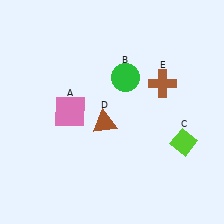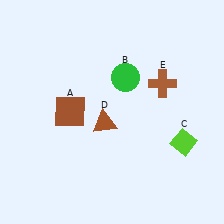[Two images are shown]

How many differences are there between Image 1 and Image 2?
There is 1 difference between the two images.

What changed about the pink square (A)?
In Image 1, A is pink. In Image 2, it changed to brown.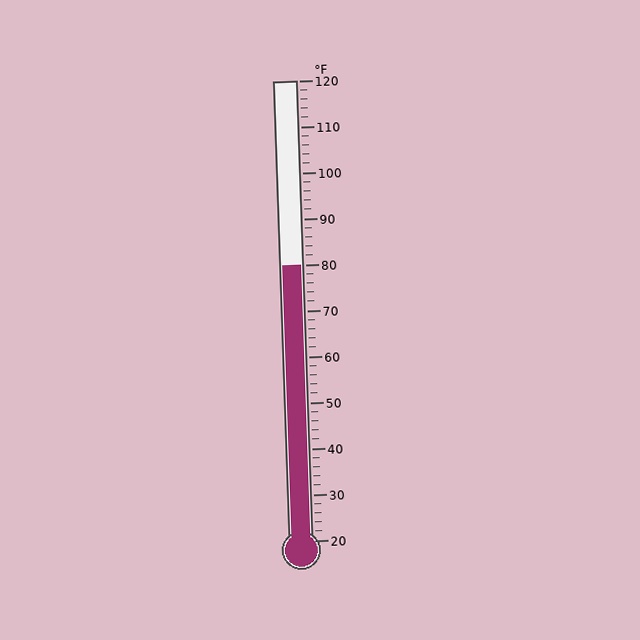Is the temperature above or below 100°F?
The temperature is below 100°F.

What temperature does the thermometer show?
The thermometer shows approximately 80°F.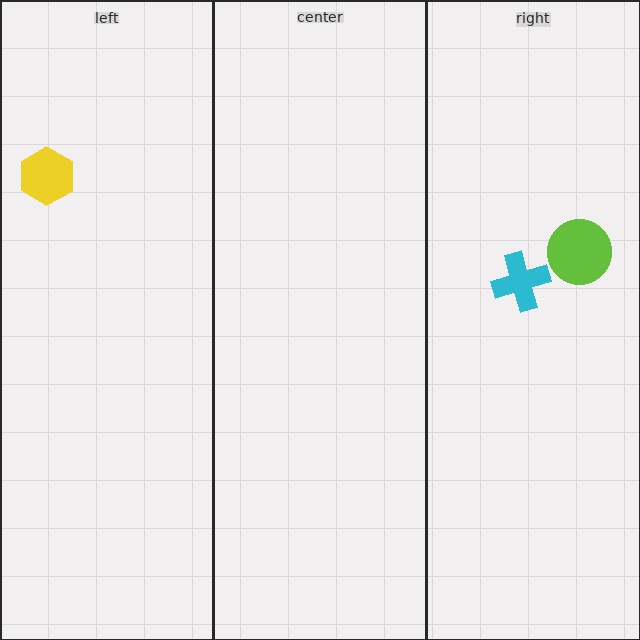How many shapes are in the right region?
2.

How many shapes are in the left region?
1.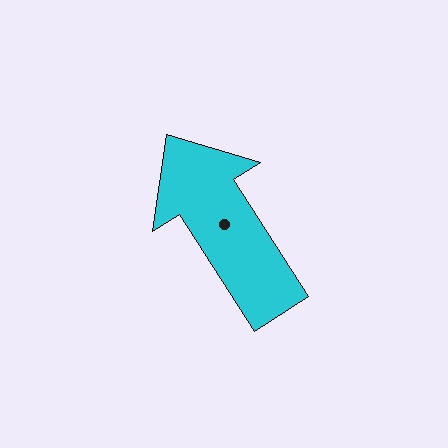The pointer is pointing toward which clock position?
Roughly 11 o'clock.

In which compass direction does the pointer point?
Northwest.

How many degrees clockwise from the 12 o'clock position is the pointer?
Approximately 327 degrees.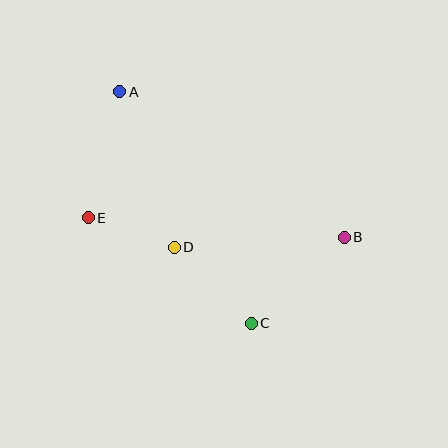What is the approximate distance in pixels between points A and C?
The distance between A and C is approximately 266 pixels.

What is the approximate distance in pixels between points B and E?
The distance between B and E is approximately 256 pixels.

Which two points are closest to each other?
Points D and E are closest to each other.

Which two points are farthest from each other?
Points A and B are farthest from each other.